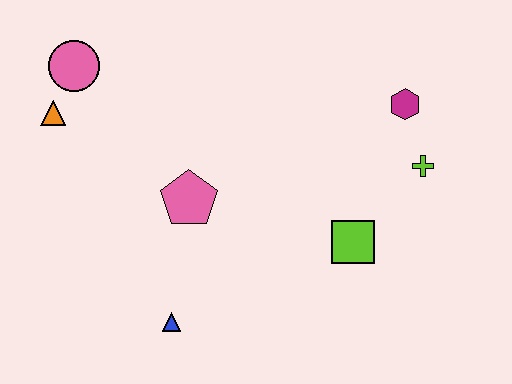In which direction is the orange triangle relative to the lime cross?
The orange triangle is to the left of the lime cross.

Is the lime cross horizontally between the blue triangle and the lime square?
No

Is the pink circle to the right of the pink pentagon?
No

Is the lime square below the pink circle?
Yes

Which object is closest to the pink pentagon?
The blue triangle is closest to the pink pentagon.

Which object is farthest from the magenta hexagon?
The orange triangle is farthest from the magenta hexagon.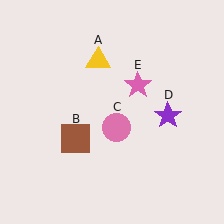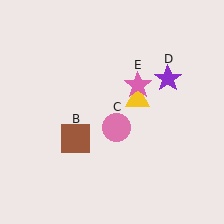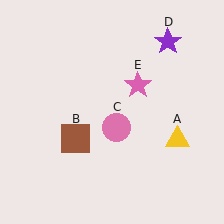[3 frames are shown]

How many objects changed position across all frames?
2 objects changed position: yellow triangle (object A), purple star (object D).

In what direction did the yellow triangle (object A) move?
The yellow triangle (object A) moved down and to the right.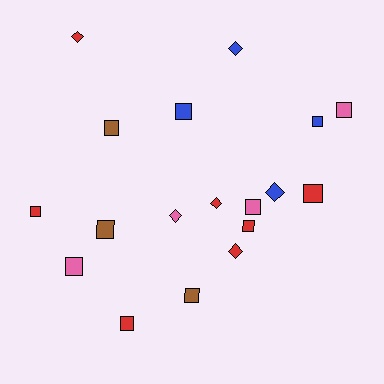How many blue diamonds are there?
There are 2 blue diamonds.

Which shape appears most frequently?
Square, with 12 objects.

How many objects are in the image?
There are 18 objects.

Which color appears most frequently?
Red, with 7 objects.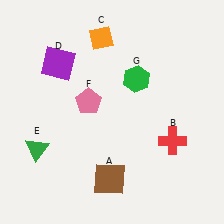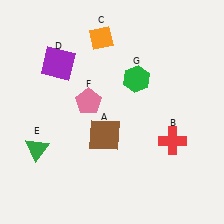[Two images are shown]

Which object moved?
The brown square (A) moved up.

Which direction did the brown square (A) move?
The brown square (A) moved up.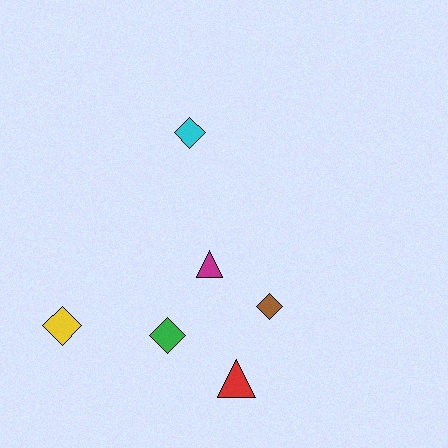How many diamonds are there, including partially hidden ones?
There are 4 diamonds.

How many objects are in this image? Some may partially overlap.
There are 6 objects.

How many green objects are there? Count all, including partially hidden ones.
There is 1 green object.